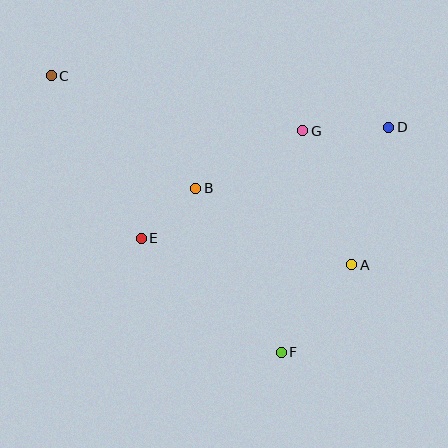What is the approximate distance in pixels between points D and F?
The distance between D and F is approximately 249 pixels.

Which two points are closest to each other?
Points B and E are closest to each other.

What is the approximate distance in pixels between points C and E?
The distance between C and E is approximately 186 pixels.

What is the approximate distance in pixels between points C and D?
The distance between C and D is approximately 341 pixels.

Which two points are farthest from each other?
Points C and F are farthest from each other.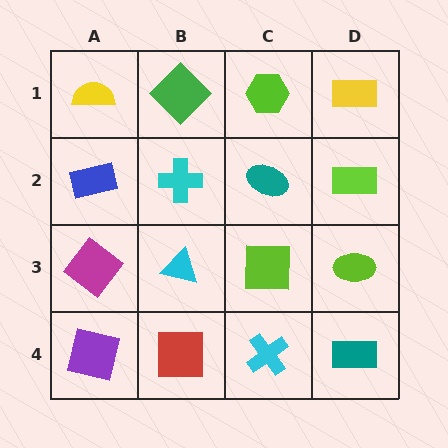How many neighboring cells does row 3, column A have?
3.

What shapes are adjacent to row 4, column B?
A cyan triangle (row 3, column B), a purple square (row 4, column A), a cyan cross (row 4, column C).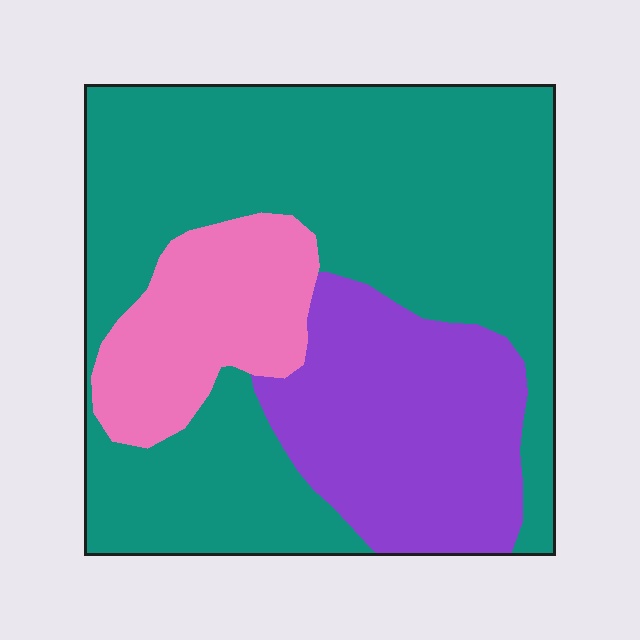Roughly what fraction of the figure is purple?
Purple takes up between a sixth and a third of the figure.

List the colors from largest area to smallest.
From largest to smallest: teal, purple, pink.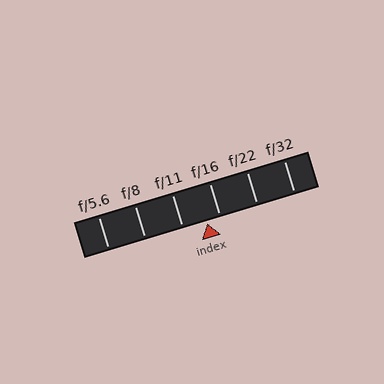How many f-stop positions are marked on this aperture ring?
There are 6 f-stop positions marked.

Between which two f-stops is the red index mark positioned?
The index mark is between f/11 and f/16.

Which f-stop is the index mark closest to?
The index mark is closest to f/16.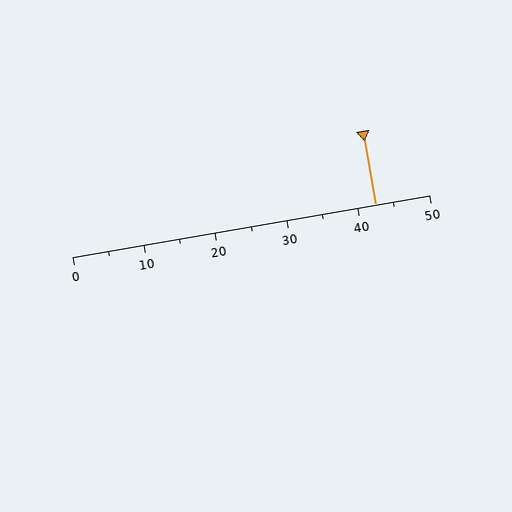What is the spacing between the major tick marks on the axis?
The major ticks are spaced 10 apart.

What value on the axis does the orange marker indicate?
The marker indicates approximately 42.5.